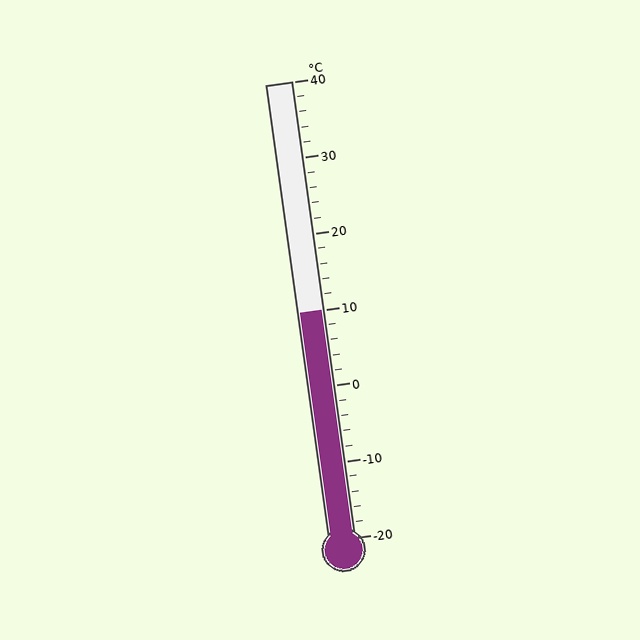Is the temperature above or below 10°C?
The temperature is at 10°C.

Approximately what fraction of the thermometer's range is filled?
The thermometer is filled to approximately 50% of its range.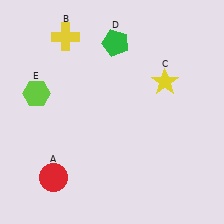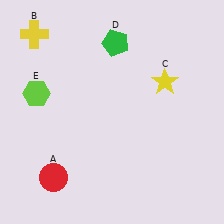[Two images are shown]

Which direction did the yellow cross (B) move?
The yellow cross (B) moved left.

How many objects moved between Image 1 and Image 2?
1 object moved between the two images.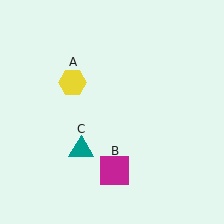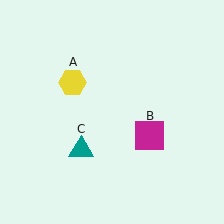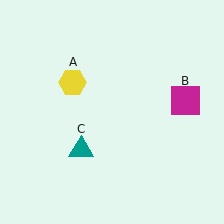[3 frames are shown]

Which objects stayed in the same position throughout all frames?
Yellow hexagon (object A) and teal triangle (object C) remained stationary.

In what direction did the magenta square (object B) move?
The magenta square (object B) moved up and to the right.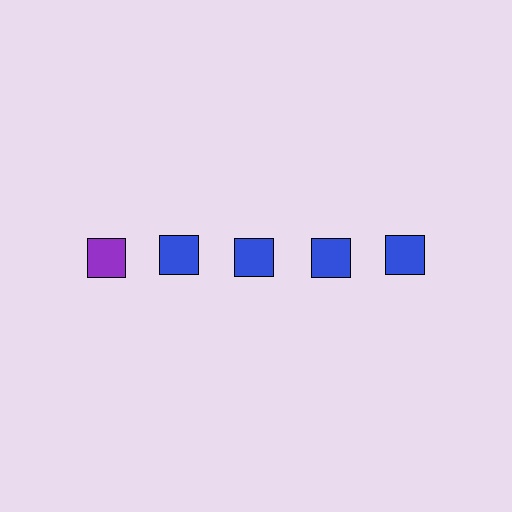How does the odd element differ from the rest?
It has a different color: purple instead of blue.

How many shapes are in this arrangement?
There are 5 shapes arranged in a grid pattern.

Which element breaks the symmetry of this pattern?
The purple square in the top row, leftmost column breaks the symmetry. All other shapes are blue squares.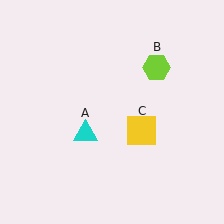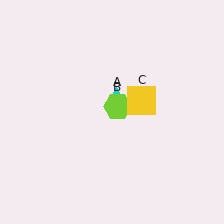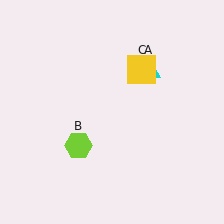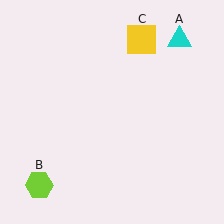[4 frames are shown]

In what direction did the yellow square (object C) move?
The yellow square (object C) moved up.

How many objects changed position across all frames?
3 objects changed position: cyan triangle (object A), lime hexagon (object B), yellow square (object C).